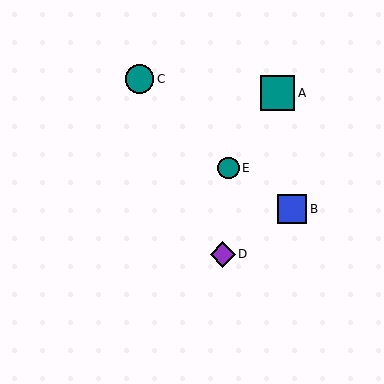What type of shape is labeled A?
Shape A is a teal square.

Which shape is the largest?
The teal square (labeled A) is the largest.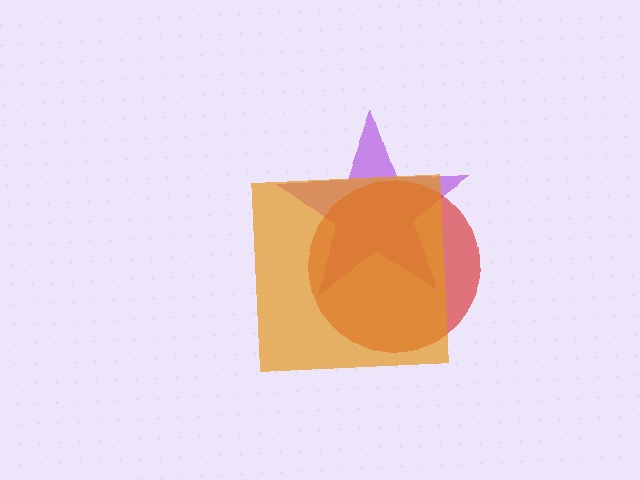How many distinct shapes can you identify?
There are 3 distinct shapes: a purple star, a red circle, an orange square.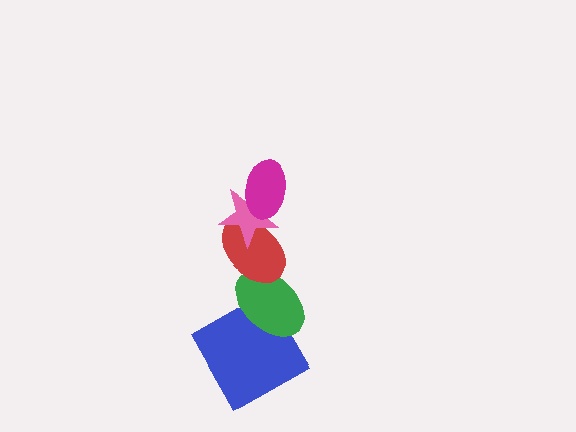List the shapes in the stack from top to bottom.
From top to bottom: the magenta ellipse, the pink star, the red ellipse, the green ellipse, the blue square.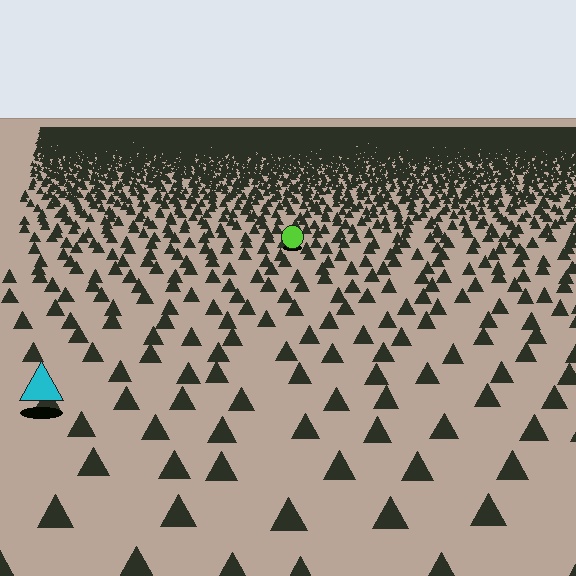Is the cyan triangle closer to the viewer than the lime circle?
Yes. The cyan triangle is closer — you can tell from the texture gradient: the ground texture is coarser near it.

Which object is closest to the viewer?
The cyan triangle is closest. The texture marks near it are larger and more spread out.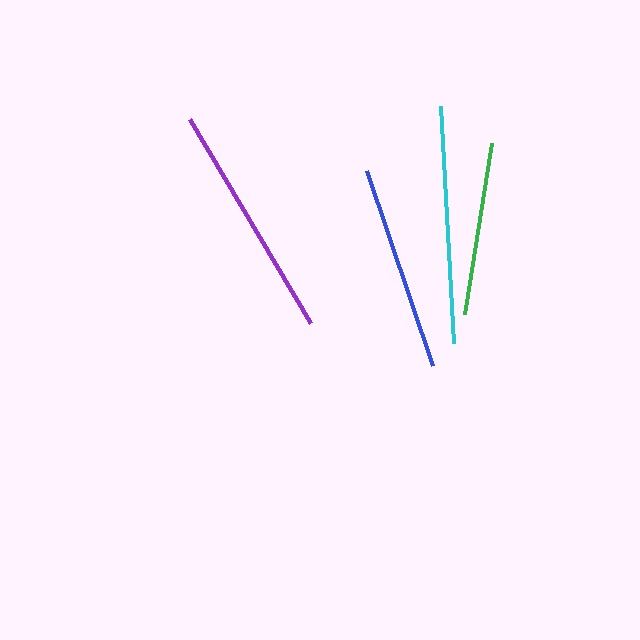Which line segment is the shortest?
The green line is the shortest at approximately 173 pixels.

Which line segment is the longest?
The purple line is the longest at approximately 237 pixels.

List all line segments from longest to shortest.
From longest to shortest: purple, cyan, blue, green.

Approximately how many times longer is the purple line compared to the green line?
The purple line is approximately 1.4 times the length of the green line.